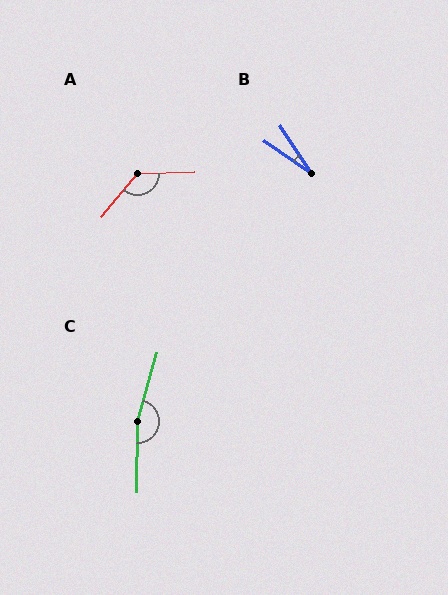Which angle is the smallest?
B, at approximately 22 degrees.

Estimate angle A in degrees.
Approximately 132 degrees.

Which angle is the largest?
C, at approximately 165 degrees.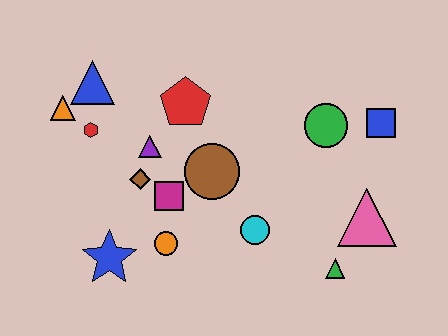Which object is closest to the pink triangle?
The green triangle is closest to the pink triangle.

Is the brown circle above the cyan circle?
Yes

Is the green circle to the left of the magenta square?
No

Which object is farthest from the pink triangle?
The orange triangle is farthest from the pink triangle.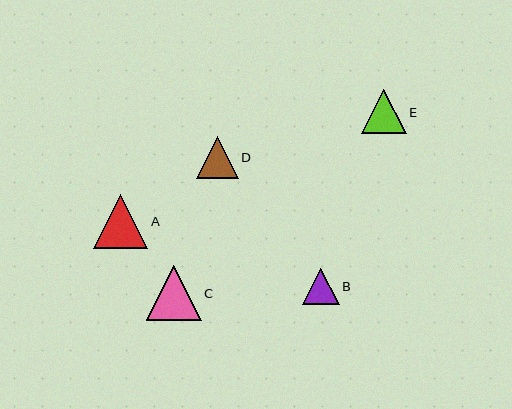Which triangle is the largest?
Triangle A is the largest with a size of approximately 54 pixels.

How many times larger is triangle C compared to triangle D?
Triangle C is approximately 1.3 times the size of triangle D.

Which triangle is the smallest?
Triangle B is the smallest with a size of approximately 37 pixels.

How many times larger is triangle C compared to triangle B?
Triangle C is approximately 1.5 times the size of triangle B.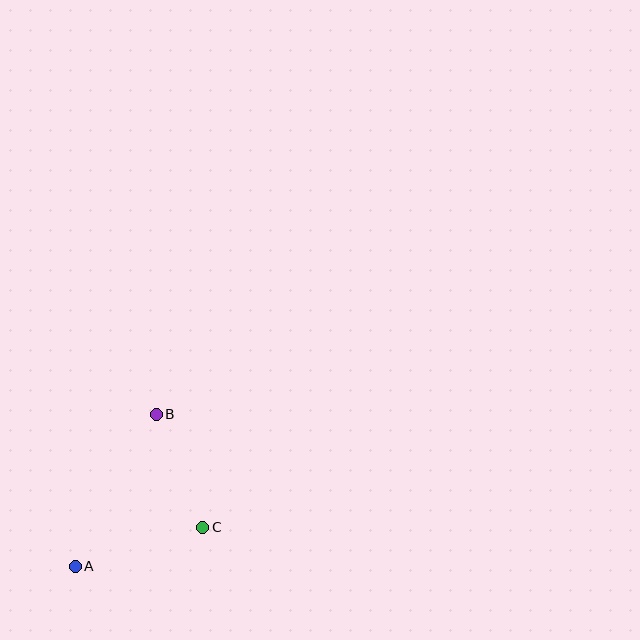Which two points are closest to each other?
Points B and C are closest to each other.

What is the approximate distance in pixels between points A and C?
The distance between A and C is approximately 134 pixels.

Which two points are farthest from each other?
Points A and B are farthest from each other.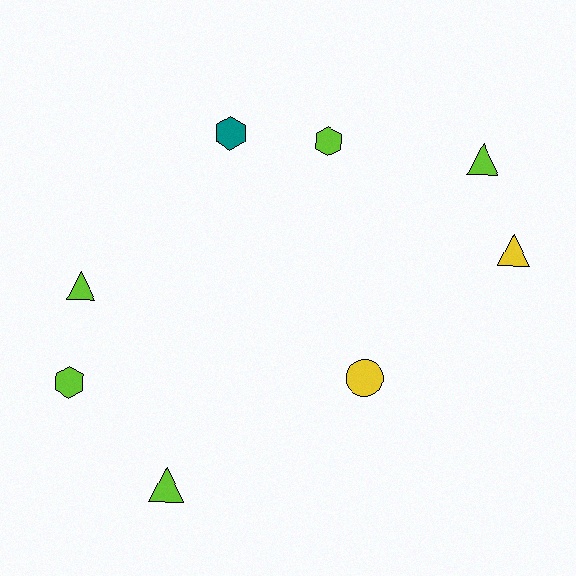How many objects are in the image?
There are 8 objects.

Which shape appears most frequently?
Triangle, with 4 objects.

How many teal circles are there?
There are no teal circles.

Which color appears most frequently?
Lime, with 5 objects.